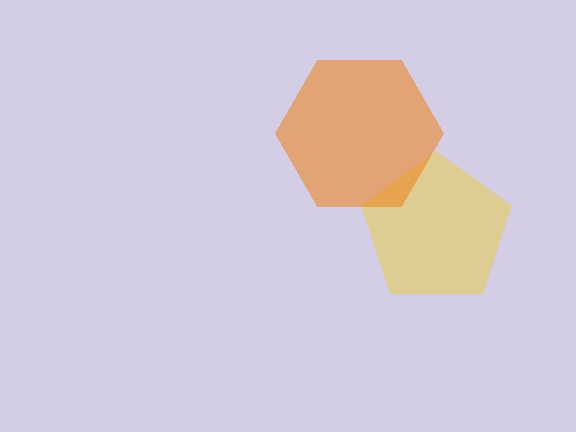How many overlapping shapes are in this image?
There are 2 overlapping shapes in the image.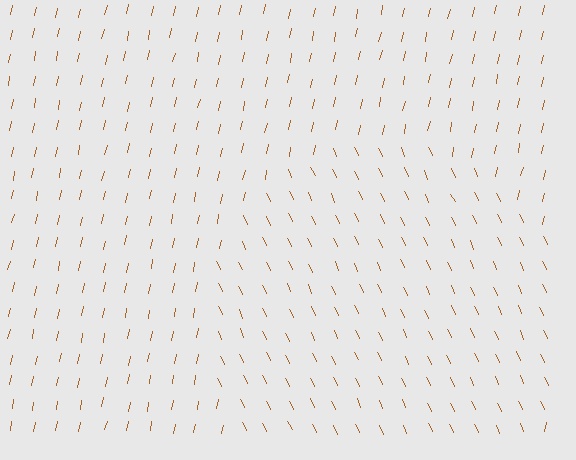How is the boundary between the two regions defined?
The boundary is defined purely by a change in line orientation (approximately 37 degrees difference). All lines are the same color and thickness.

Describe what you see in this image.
The image is filled with small brown line segments. A circle region in the image has lines oriented differently from the surrounding lines, creating a visible texture boundary.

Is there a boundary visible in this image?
Yes, there is a texture boundary formed by a change in line orientation.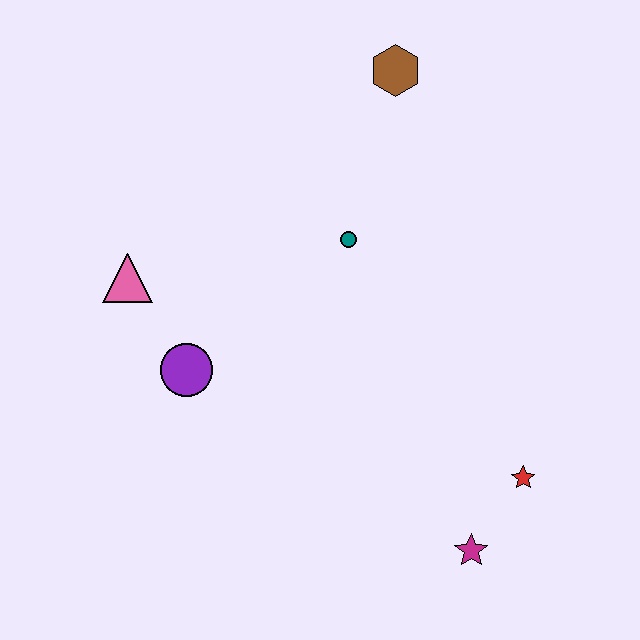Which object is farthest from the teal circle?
The magenta star is farthest from the teal circle.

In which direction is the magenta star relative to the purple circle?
The magenta star is to the right of the purple circle.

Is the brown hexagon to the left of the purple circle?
No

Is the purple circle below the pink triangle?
Yes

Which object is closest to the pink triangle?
The purple circle is closest to the pink triangle.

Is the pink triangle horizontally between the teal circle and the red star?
No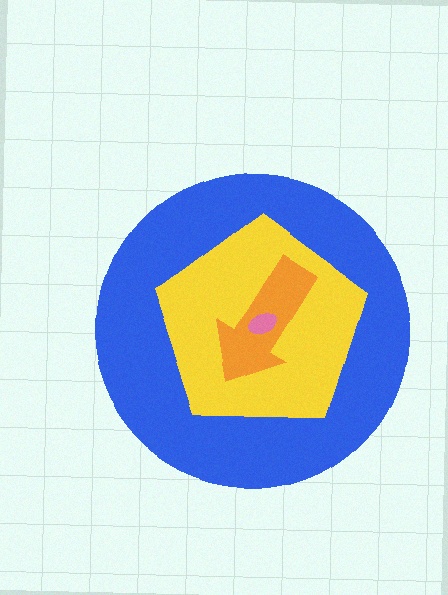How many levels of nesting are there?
4.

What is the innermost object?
The pink ellipse.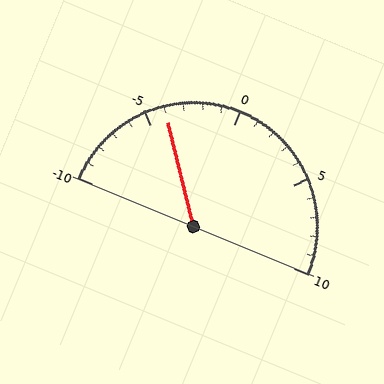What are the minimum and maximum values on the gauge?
The gauge ranges from -10 to 10.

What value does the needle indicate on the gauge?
The needle indicates approximately -4.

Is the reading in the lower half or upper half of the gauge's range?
The reading is in the lower half of the range (-10 to 10).